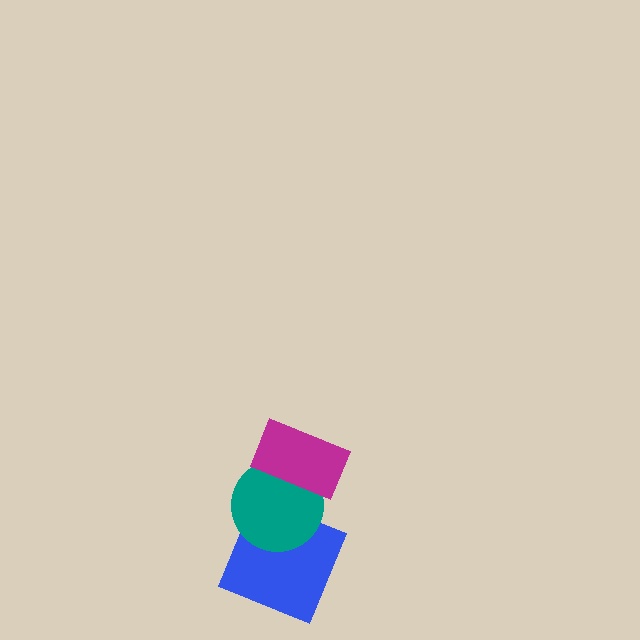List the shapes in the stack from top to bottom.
From top to bottom: the magenta rectangle, the teal circle, the blue square.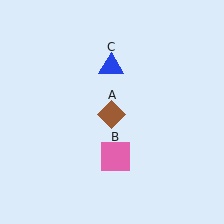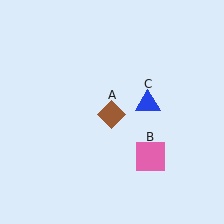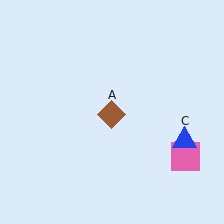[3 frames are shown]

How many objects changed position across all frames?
2 objects changed position: pink square (object B), blue triangle (object C).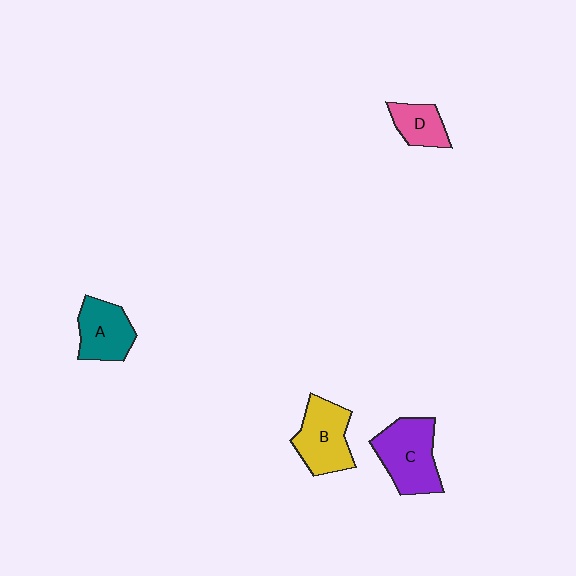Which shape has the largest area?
Shape C (purple).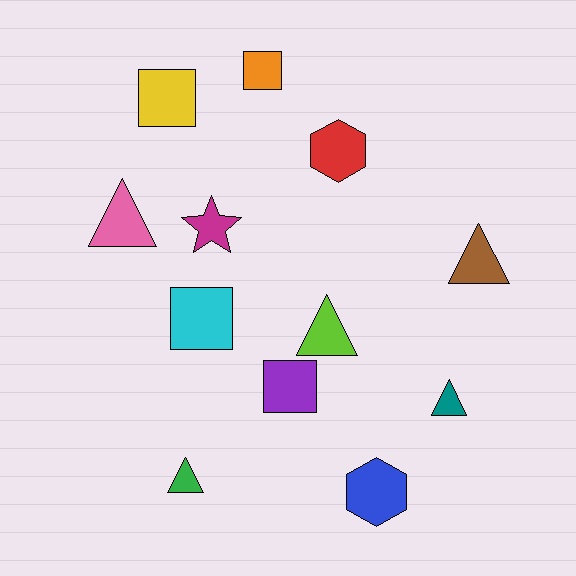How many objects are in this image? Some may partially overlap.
There are 12 objects.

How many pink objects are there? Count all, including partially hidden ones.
There is 1 pink object.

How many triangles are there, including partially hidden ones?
There are 5 triangles.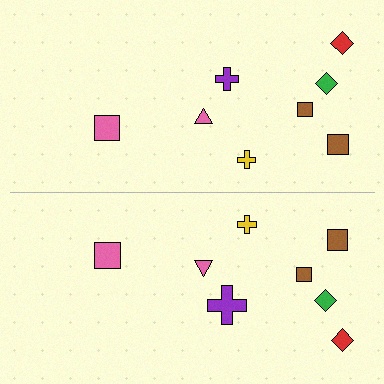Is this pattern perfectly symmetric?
No, the pattern is not perfectly symmetric. The purple cross on the bottom side has a different size than its mirror counterpart.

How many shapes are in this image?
There are 16 shapes in this image.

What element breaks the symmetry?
The purple cross on the bottom side has a different size than its mirror counterpart.